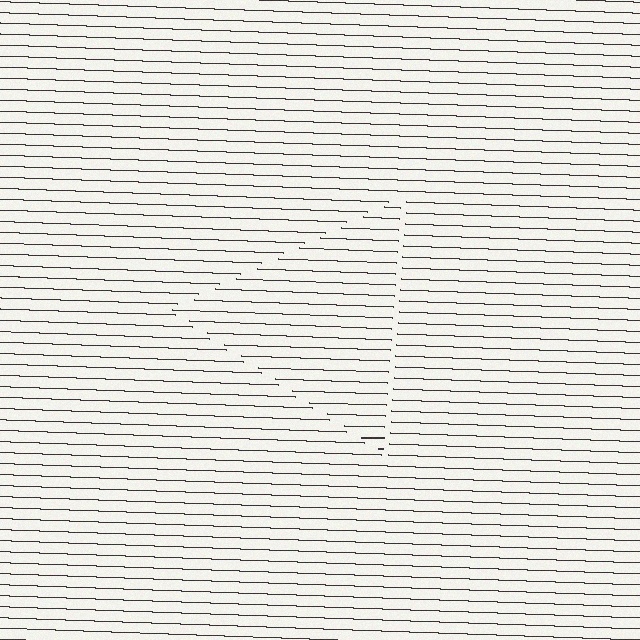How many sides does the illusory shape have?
3 sides — the line-ends trace a triangle.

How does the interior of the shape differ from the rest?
The interior of the shape contains the same grating, shifted by half a period — the contour is defined by the phase discontinuity where line-ends from the inner and outer gratings abut.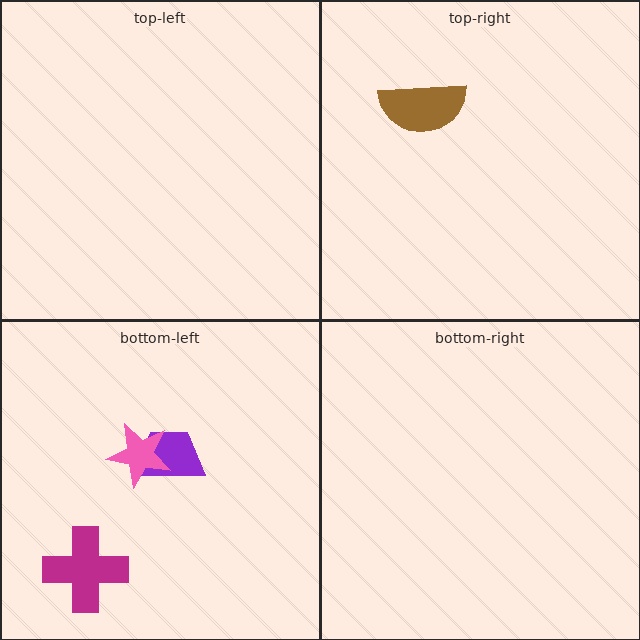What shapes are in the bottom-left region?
The purple trapezoid, the pink star, the magenta cross.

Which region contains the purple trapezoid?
The bottom-left region.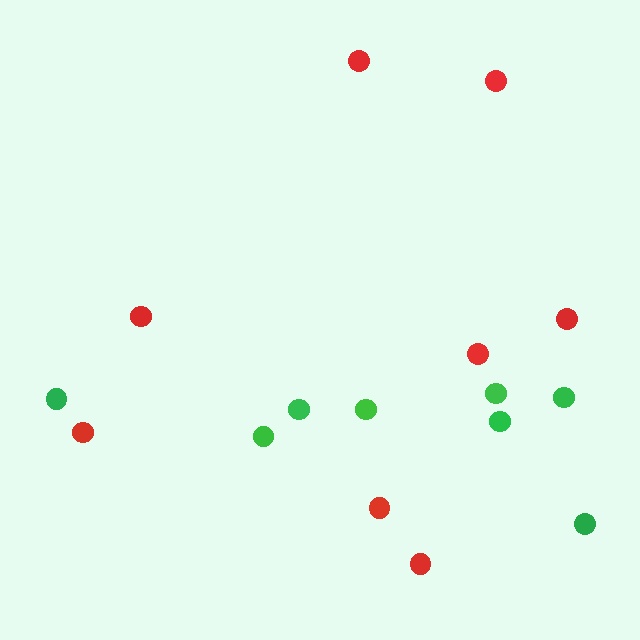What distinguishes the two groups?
There are 2 groups: one group of red circles (8) and one group of green circles (8).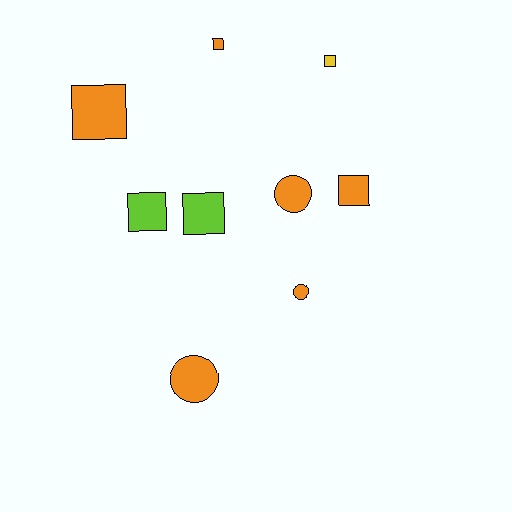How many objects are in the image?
There are 9 objects.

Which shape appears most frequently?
Square, with 6 objects.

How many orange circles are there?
There are 3 orange circles.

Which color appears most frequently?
Orange, with 6 objects.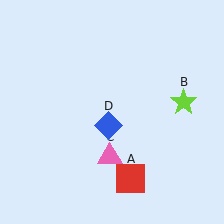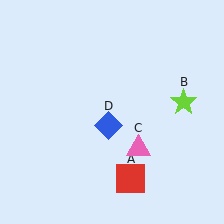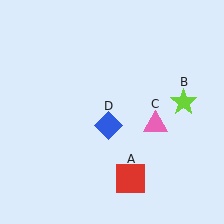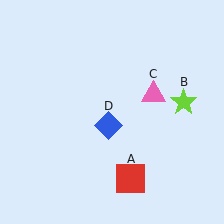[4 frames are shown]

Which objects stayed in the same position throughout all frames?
Red square (object A) and lime star (object B) and blue diamond (object D) remained stationary.